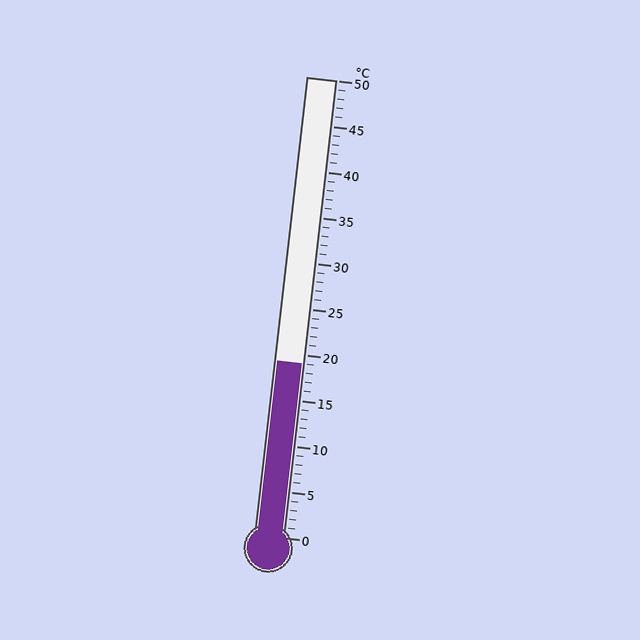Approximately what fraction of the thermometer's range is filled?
The thermometer is filled to approximately 40% of its range.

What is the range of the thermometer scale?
The thermometer scale ranges from 0°C to 50°C.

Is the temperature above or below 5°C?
The temperature is above 5°C.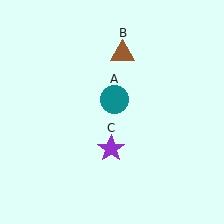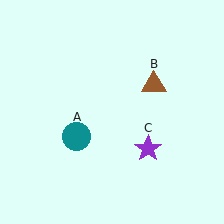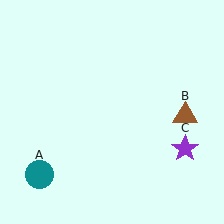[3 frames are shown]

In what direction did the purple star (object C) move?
The purple star (object C) moved right.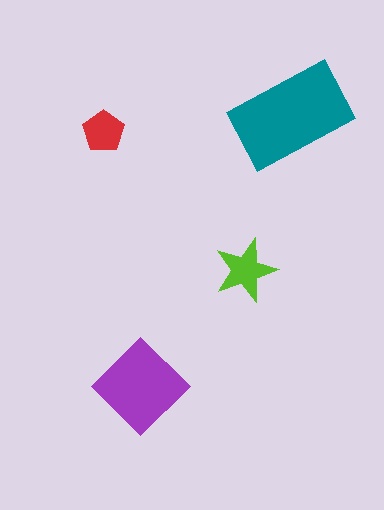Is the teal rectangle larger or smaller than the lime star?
Larger.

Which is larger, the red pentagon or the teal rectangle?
The teal rectangle.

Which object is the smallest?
The red pentagon.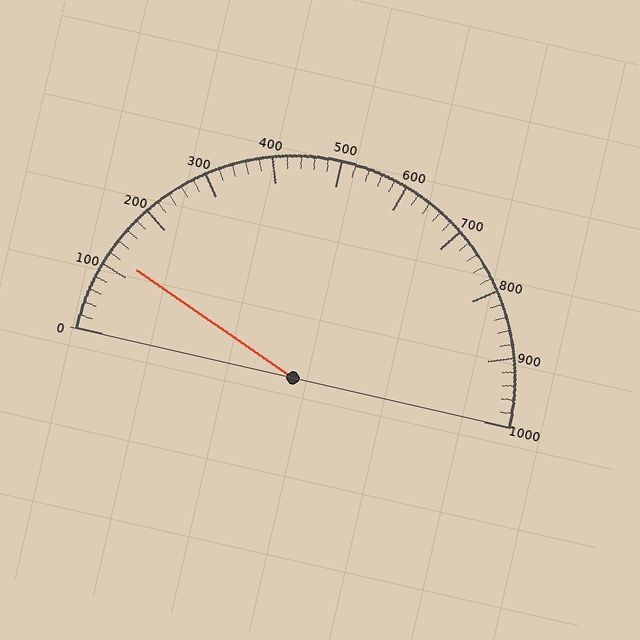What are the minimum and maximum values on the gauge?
The gauge ranges from 0 to 1000.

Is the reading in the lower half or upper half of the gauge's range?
The reading is in the lower half of the range (0 to 1000).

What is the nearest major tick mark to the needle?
The nearest major tick mark is 100.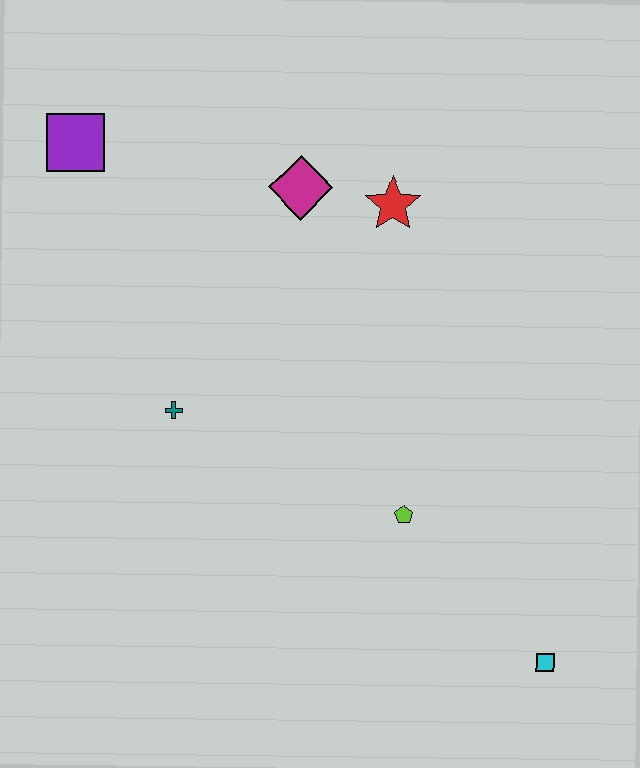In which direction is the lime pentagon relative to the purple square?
The lime pentagon is below the purple square.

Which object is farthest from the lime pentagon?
The purple square is farthest from the lime pentagon.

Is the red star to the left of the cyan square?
Yes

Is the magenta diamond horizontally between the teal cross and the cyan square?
Yes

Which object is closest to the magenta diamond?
The red star is closest to the magenta diamond.